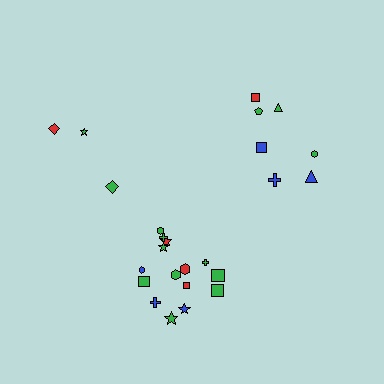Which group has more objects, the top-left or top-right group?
The top-right group.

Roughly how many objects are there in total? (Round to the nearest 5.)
Roughly 25 objects in total.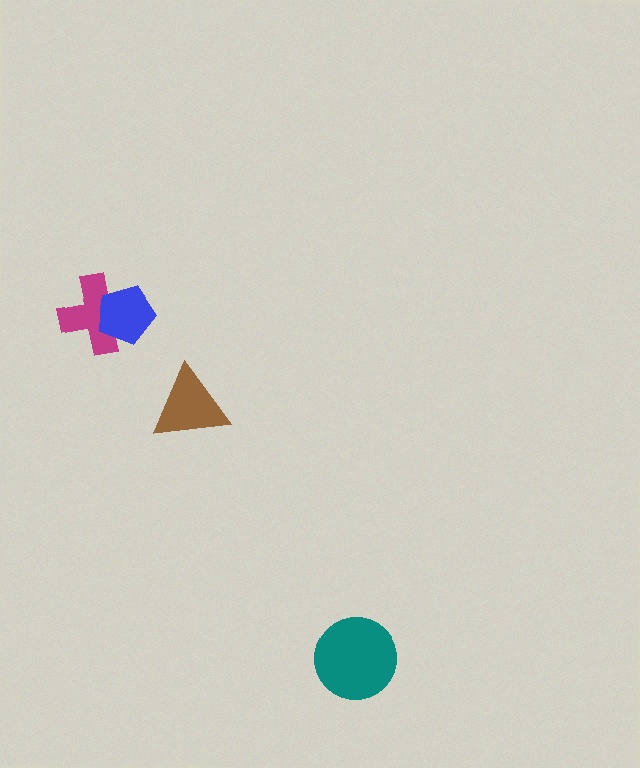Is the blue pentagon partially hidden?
No, no other shape covers it.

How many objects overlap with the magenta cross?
1 object overlaps with the magenta cross.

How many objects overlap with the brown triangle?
0 objects overlap with the brown triangle.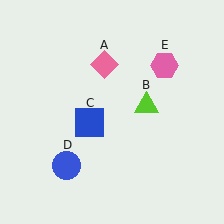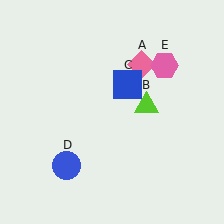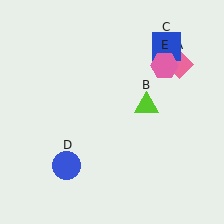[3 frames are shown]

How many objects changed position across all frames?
2 objects changed position: pink diamond (object A), blue square (object C).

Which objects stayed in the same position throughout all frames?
Lime triangle (object B) and blue circle (object D) and pink hexagon (object E) remained stationary.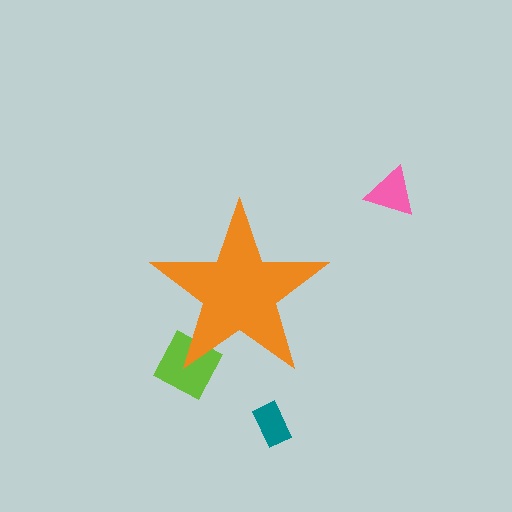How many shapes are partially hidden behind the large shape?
1 shape is partially hidden.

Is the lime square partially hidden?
Yes, the lime square is partially hidden behind the orange star.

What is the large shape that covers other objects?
An orange star.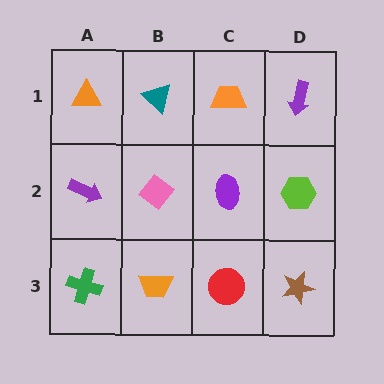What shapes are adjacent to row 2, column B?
A teal triangle (row 1, column B), an orange trapezoid (row 3, column B), a purple arrow (row 2, column A), a purple ellipse (row 2, column C).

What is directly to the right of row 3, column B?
A red circle.